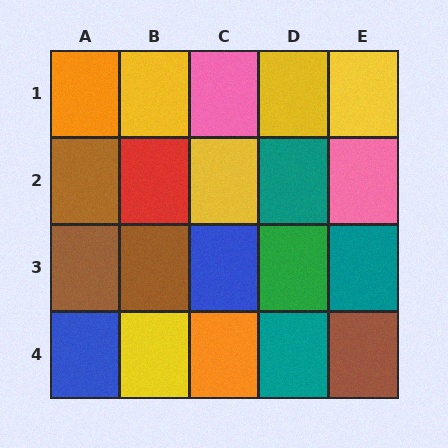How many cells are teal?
3 cells are teal.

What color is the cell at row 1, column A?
Orange.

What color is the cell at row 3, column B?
Brown.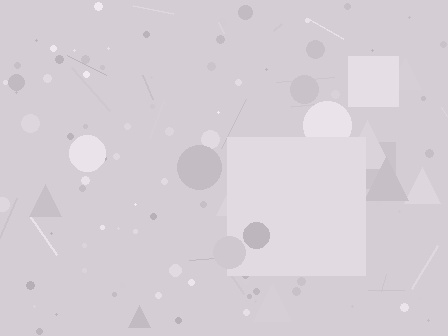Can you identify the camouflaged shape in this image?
The camouflaged shape is a square.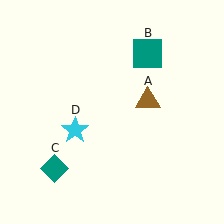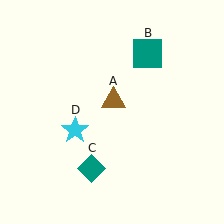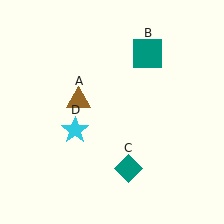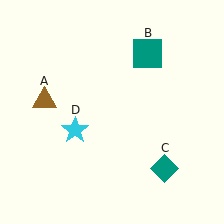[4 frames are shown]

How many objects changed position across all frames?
2 objects changed position: brown triangle (object A), teal diamond (object C).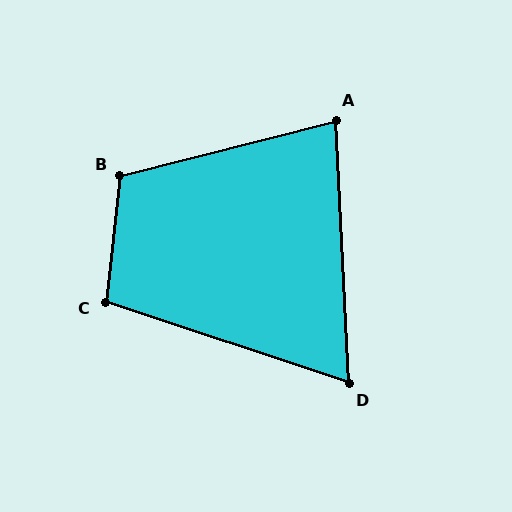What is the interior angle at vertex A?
Approximately 78 degrees (acute).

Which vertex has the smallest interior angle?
D, at approximately 69 degrees.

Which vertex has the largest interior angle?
B, at approximately 111 degrees.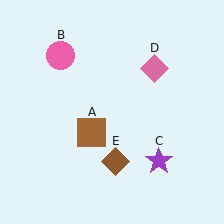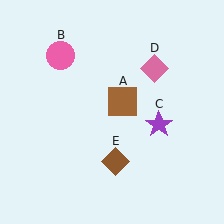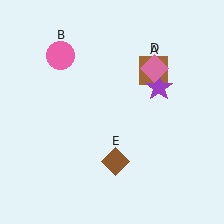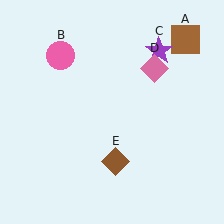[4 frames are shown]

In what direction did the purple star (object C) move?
The purple star (object C) moved up.